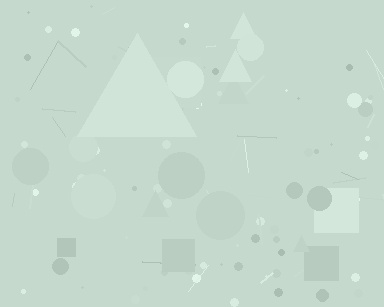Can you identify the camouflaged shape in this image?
The camouflaged shape is a triangle.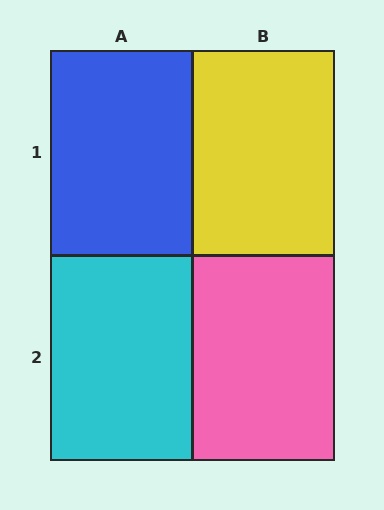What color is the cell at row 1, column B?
Yellow.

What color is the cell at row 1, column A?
Blue.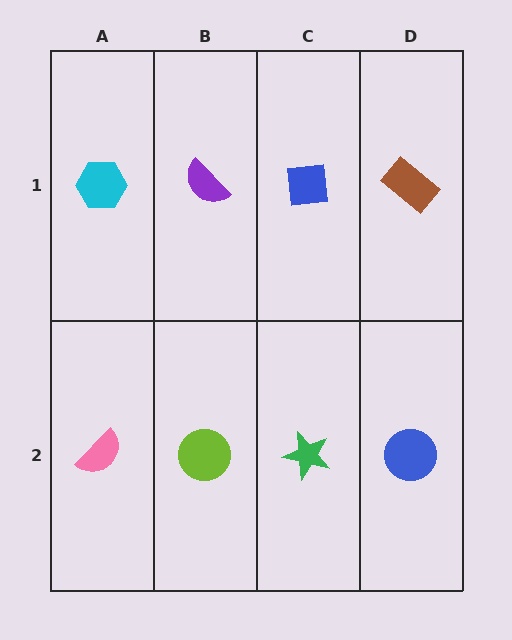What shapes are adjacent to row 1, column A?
A pink semicircle (row 2, column A), a purple semicircle (row 1, column B).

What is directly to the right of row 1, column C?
A brown rectangle.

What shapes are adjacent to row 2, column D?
A brown rectangle (row 1, column D), a green star (row 2, column C).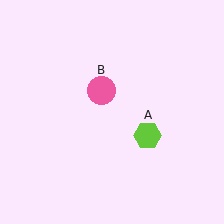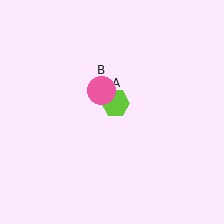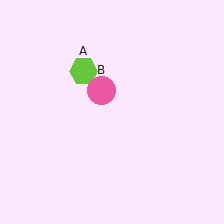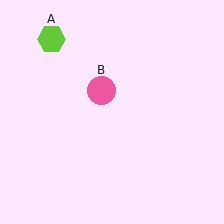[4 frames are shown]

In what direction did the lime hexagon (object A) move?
The lime hexagon (object A) moved up and to the left.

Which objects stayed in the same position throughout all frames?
Pink circle (object B) remained stationary.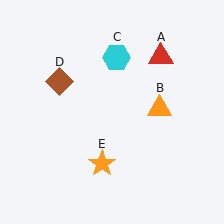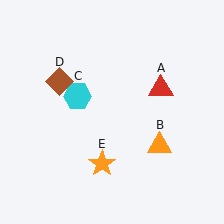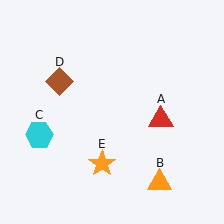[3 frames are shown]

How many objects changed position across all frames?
3 objects changed position: red triangle (object A), orange triangle (object B), cyan hexagon (object C).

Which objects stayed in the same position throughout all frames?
Brown diamond (object D) and orange star (object E) remained stationary.